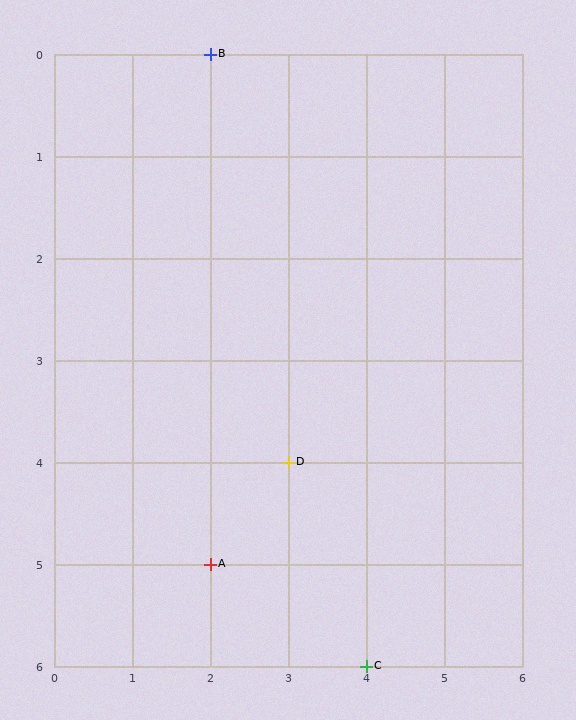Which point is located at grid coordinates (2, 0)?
Point B is at (2, 0).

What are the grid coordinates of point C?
Point C is at grid coordinates (4, 6).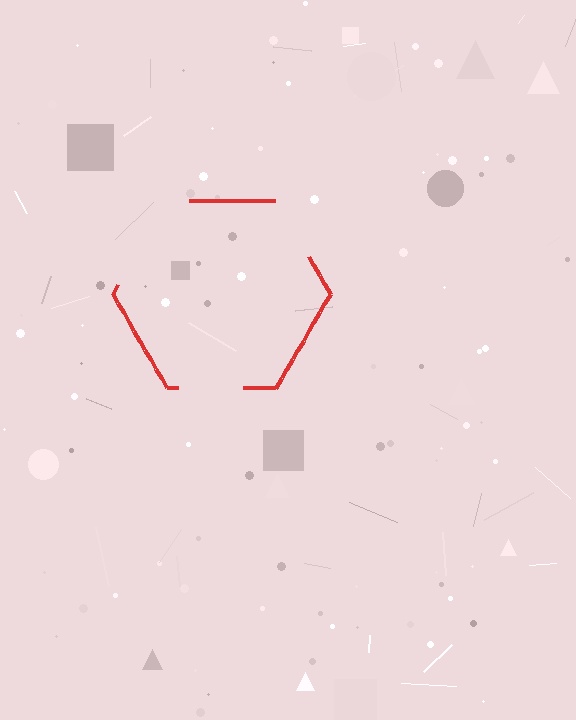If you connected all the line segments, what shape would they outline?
They would outline a hexagon.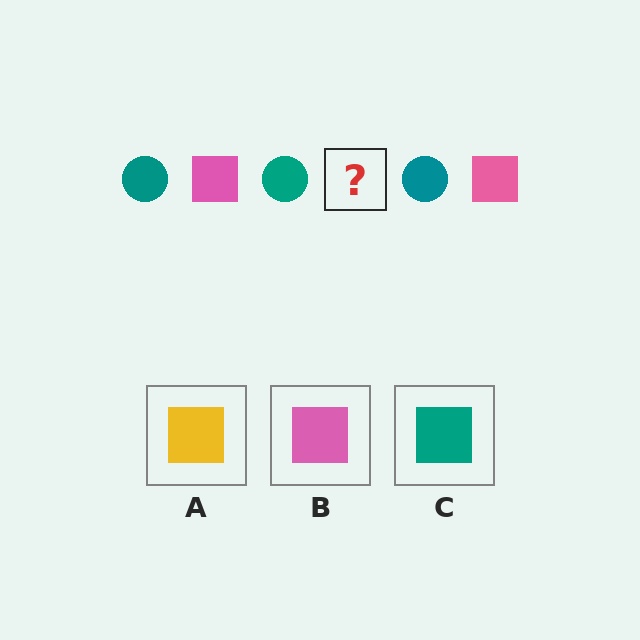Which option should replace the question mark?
Option B.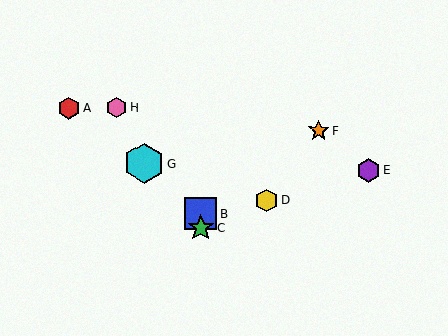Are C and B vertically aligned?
Yes, both are at x≈200.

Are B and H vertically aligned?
No, B is at x≈201 and H is at x≈117.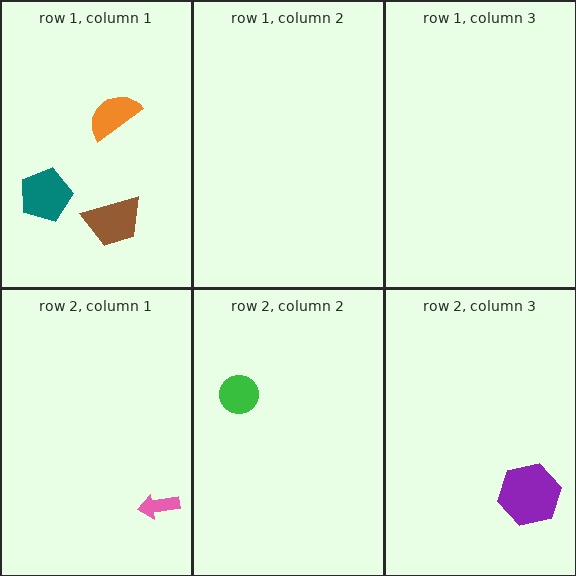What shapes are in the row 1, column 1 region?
The orange semicircle, the teal pentagon, the brown trapezoid.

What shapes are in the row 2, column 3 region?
The purple hexagon.